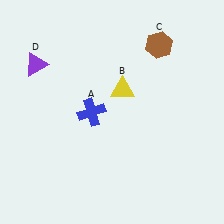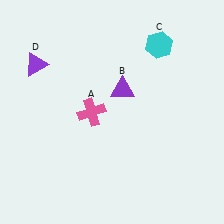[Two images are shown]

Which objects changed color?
A changed from blue to pink. B changed from yellow to purple. C changed from brown to cyan.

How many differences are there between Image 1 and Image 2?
There are 3 differences between the two images.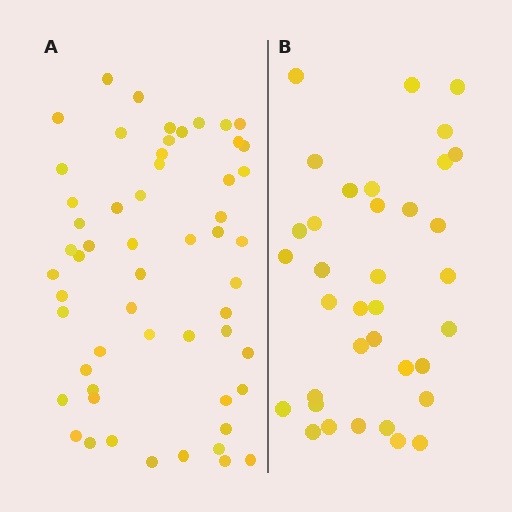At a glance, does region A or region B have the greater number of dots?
Region A (the left region) has more dots.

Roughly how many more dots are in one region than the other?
Region A has approximately 20 more dots than region B.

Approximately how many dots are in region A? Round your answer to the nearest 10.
About 60 dots. (The exact count is 56, which rounds to 60.)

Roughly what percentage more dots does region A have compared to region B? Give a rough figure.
About 55% more.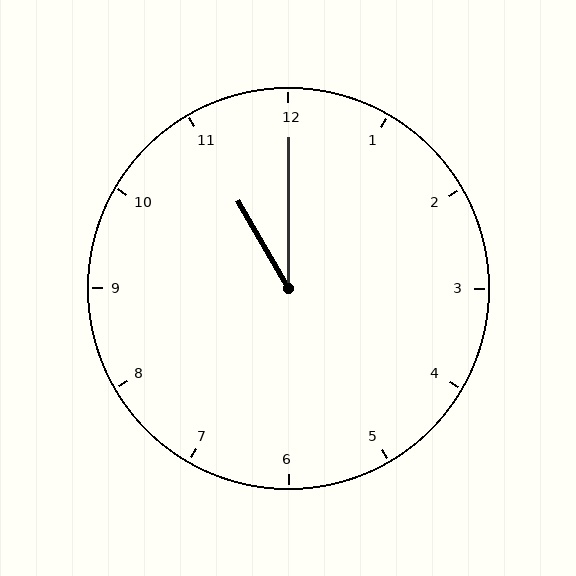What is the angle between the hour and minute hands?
Approximately 30 degrees.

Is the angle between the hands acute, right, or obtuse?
It is acute.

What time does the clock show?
11:00.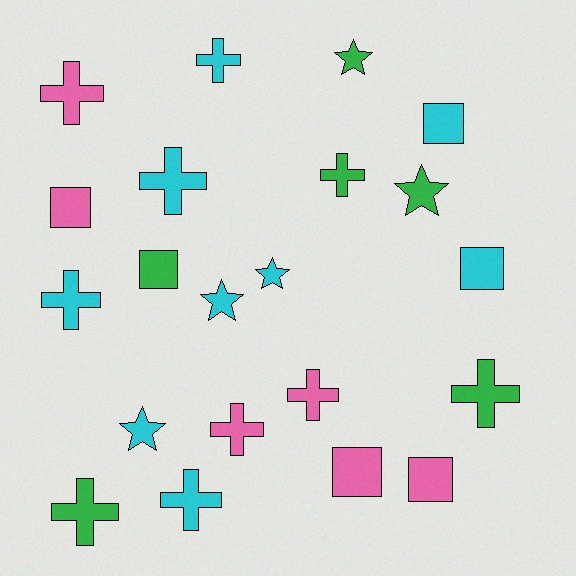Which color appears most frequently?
Cyan, with 9 objects.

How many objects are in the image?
There are 21 objects.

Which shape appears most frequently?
Cross, with 10 objects.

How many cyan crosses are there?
There are 4 cyan crosses.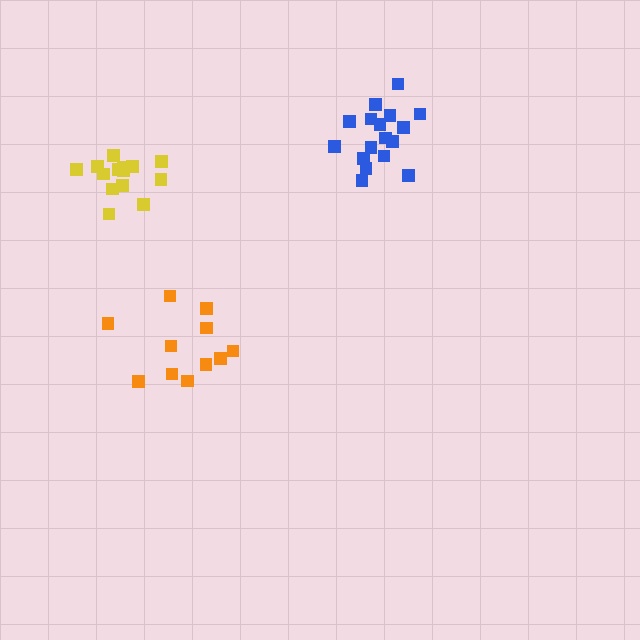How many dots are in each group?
Group 1: 14 dots, Group 2: 11 dots, Group 3: 17 dots (42 total).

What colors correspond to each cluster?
The clusters are colored: yellow, orange, blue.